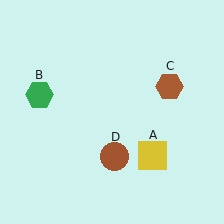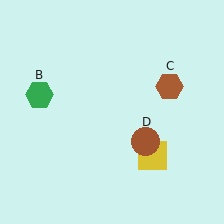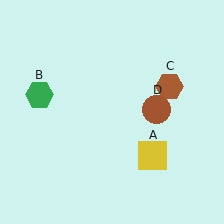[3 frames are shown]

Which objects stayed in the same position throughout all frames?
Yellow square (object A) and green hexagon (object B) and brown hexagon (object C) remained stationary.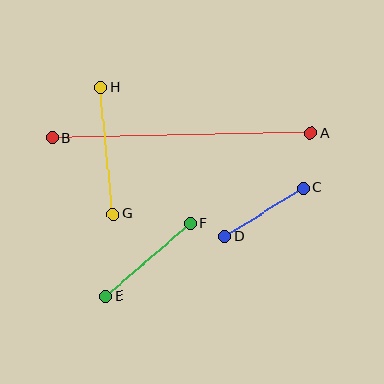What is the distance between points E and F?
The distance is approximately 111 pixels.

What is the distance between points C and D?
The distance is approximately 92 pixels.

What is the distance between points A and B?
The distance is approximately 258 pixels.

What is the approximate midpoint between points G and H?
The midpoint is at approximately (107, 150) pixels.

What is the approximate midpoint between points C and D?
The midpoint is at approximately (264, 212) pixels.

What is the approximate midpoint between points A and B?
The midpoint is at approximately (181, 136) pixels.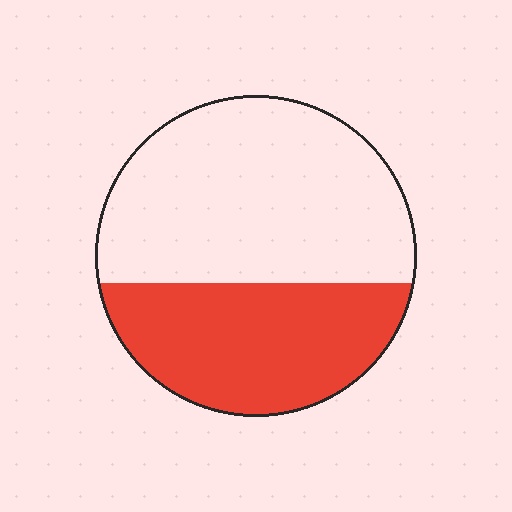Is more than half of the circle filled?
No.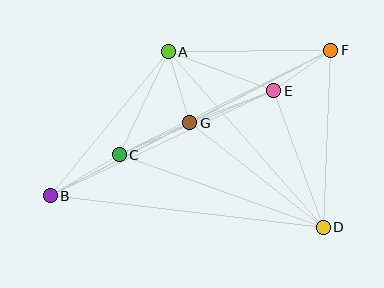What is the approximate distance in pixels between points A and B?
The distance between A and B is approximately 186 pixels.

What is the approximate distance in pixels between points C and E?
The distance between C and E is approximately 167 pixels.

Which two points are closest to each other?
Points E and F are closest to each other.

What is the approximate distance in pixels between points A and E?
The distance between A and E is approximately 113 pixels.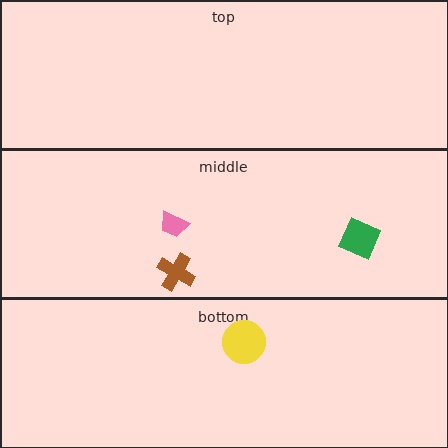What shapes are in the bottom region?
The yellow circle.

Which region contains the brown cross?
The middle region.